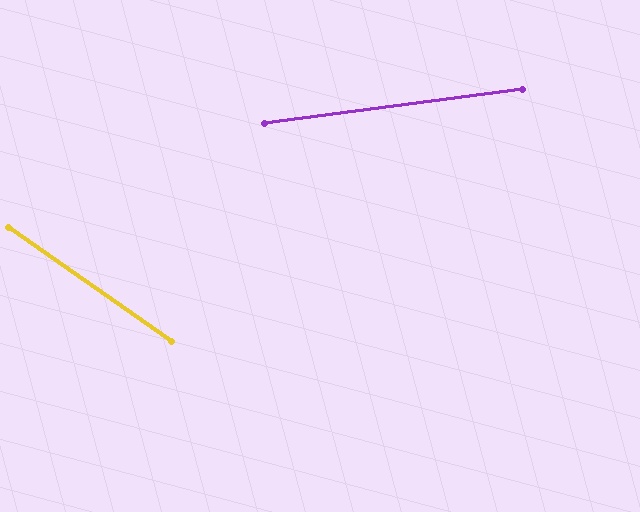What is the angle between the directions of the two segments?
Approximately 43 degrees.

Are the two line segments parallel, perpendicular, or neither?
Neither parallel nor perpendicular — they differ by about 43°.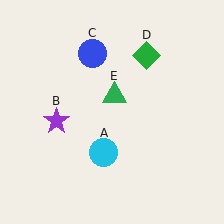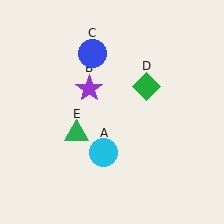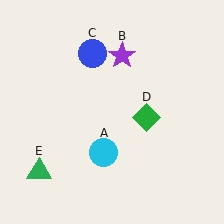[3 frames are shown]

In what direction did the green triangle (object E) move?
The green triangle (object E) moved down and to the left.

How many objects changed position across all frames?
3 objects changed position: purple star (object B), green diamond (object D), green triangle (object E).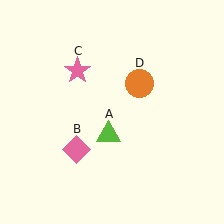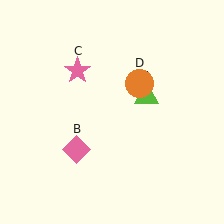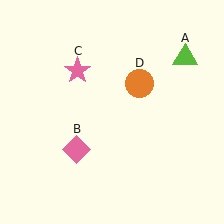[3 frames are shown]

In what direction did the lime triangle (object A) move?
The lime triangle (object A) moved up and to the right.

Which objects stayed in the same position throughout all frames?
Pink diamond (object B) and pink star (object C) and orange circle (object D) remained stationary.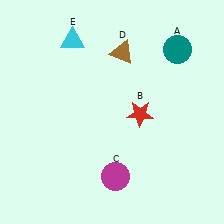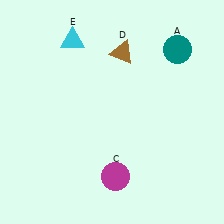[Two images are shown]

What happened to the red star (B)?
The red star (B) was removed in Image 2. It was in the bottom-right area of Image 1.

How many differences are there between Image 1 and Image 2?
There is 1 difference between the two images.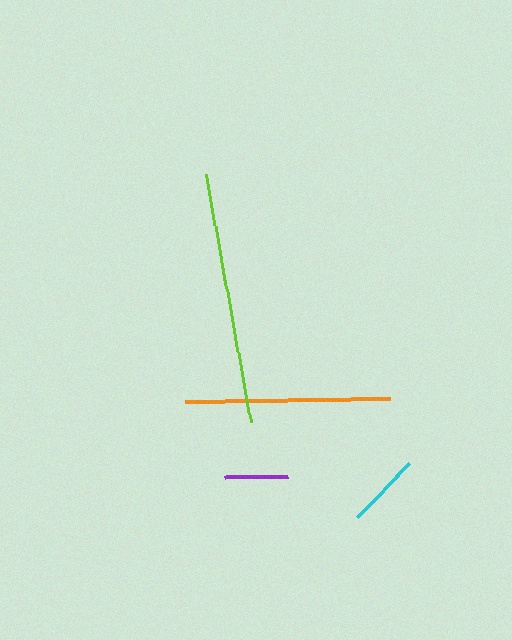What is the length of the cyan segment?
The cyan segment is approximately 76 pixels long.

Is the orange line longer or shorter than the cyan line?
The orange line is longer than the cyan line.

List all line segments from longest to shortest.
From longest to shortest: lime, orange, cyan, purple.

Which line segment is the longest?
The lime line is the longest at approximately 252 pixels.